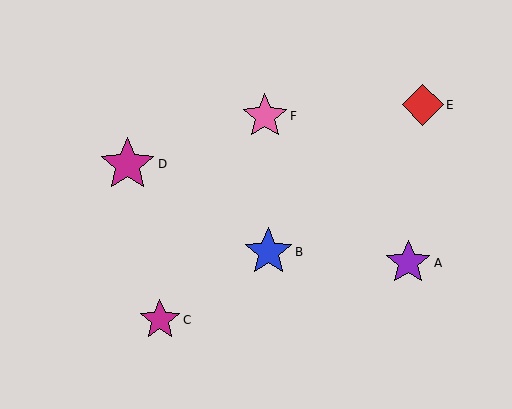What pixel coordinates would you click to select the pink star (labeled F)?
Click at (265, 116) to select the pink star F.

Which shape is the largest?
The magenta star (labeled D) is the largest.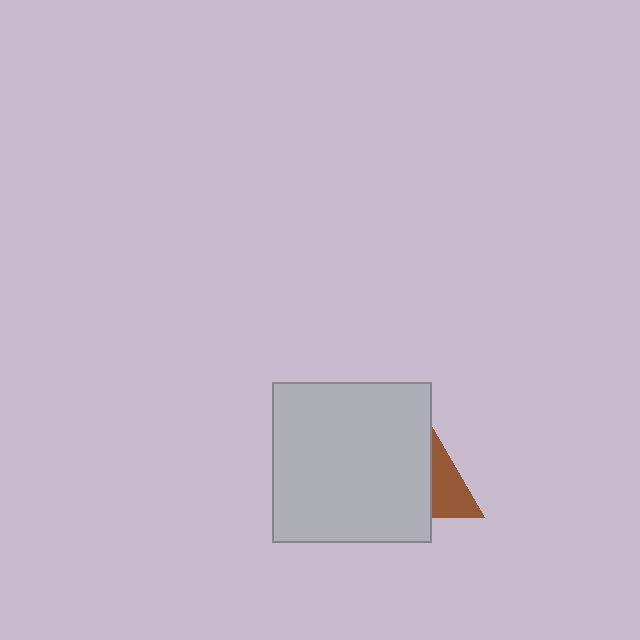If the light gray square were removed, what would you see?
You would see the complete brown triangle.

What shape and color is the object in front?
The object in front is a light gray square.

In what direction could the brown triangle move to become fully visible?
The brown triangle could move right. That would shift it out from behind the light gray square entirely.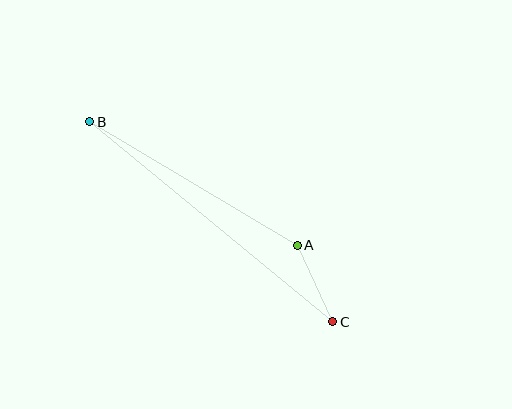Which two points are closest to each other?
Points A and C are closest to each other.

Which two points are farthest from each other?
Points B and C are farthest from each other.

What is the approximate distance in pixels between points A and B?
The distance between A and B is approximately 241 pixels.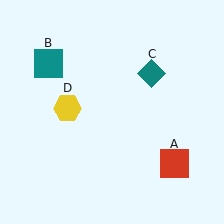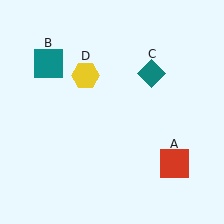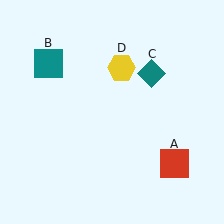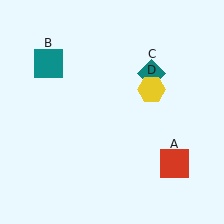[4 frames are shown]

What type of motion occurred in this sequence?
The yellow hexagon (object D) rotated clockwise around the center of the scene.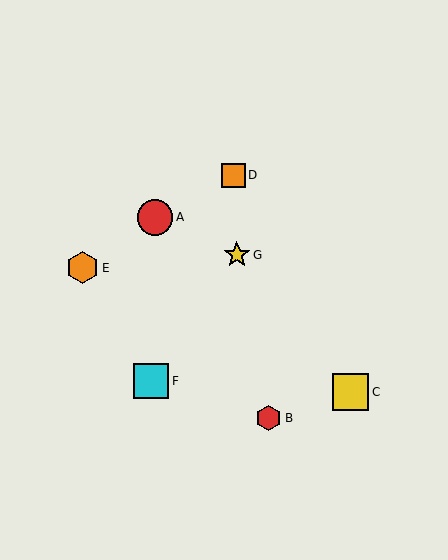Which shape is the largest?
The yellow square (labeled C) is the largest.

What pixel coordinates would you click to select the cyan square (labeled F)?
Click at (151, 381) to select the cyan square F.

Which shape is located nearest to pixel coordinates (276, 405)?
The red hexagon (labeled B) at (269, 418) is nearest to that location.